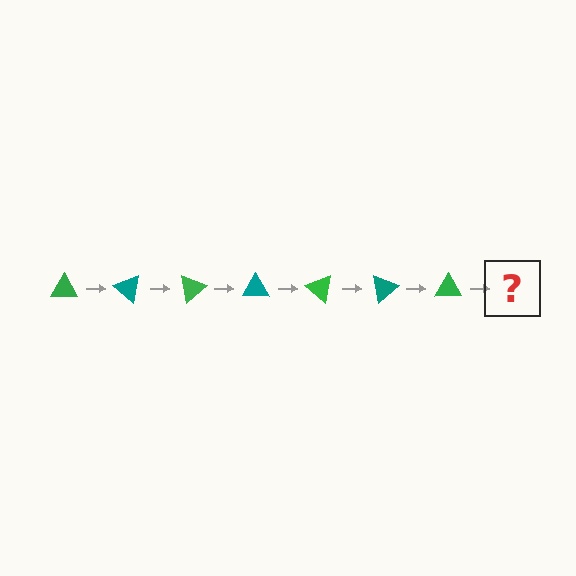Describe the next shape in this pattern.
It should be a teal triangle, rotated 280 degrees from the start.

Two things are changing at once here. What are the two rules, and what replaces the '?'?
The two rules are that it rotates 40 degrees each step and the color cycles through green and teal. The '?' should be a teal triangle, rotated 280 degrees from the start.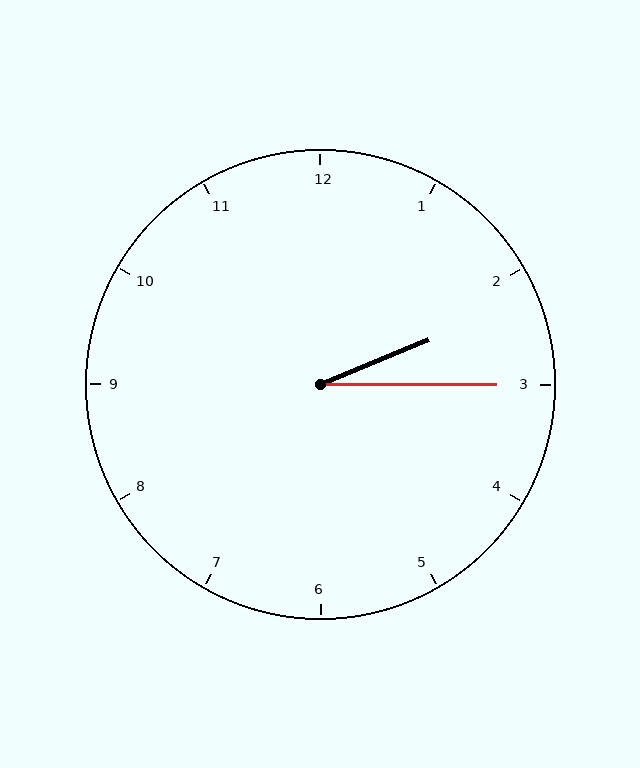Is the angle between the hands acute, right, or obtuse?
It is acute.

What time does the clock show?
2:15.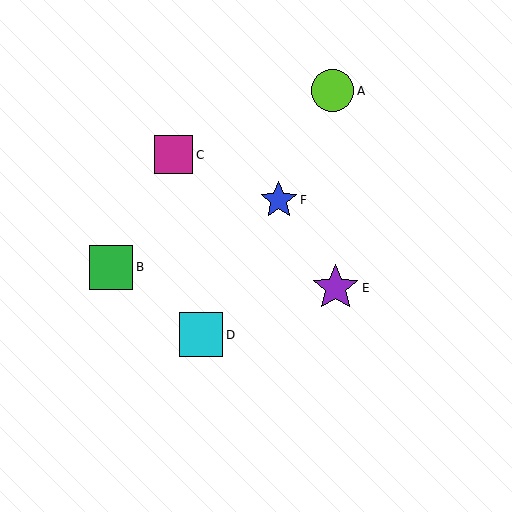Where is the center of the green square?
The center of the green square is at (111, 267).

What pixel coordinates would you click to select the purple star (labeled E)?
Click at (335, 288) to select the purple star E.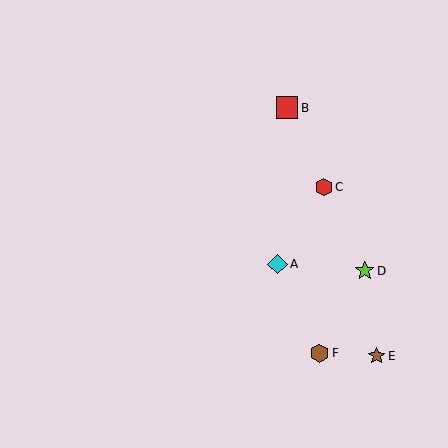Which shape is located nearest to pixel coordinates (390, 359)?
The brown star (labeled E) at (377, 356) is nearest to that location.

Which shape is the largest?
The red square (labeled B) is the largest.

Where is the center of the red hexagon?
The center of the red hexagon is at (324, 187).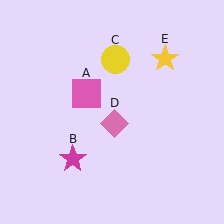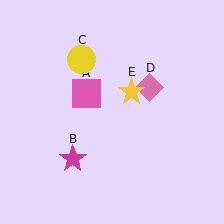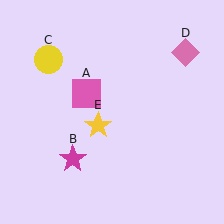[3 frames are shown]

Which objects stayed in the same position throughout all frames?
Pink square (object A) and magenta star (object B) remained stationary.